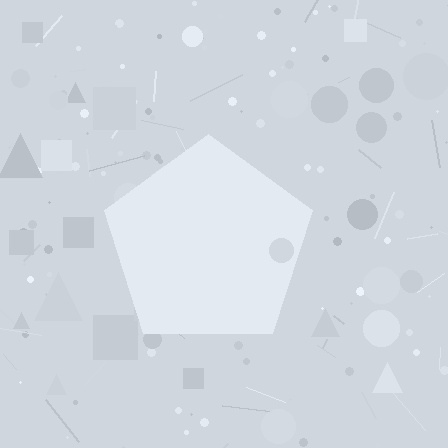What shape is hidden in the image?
A pentagon is hidden in the image.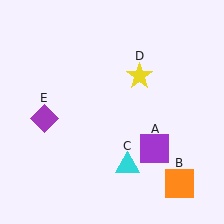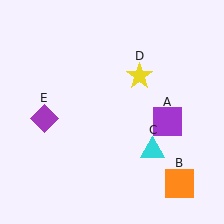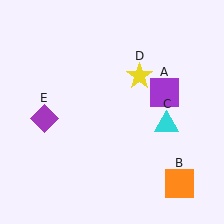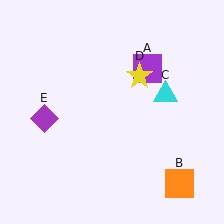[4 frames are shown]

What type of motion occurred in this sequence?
The purple square (object A), cyan triangle (object C) rotated counterclockwise around the center of the scene.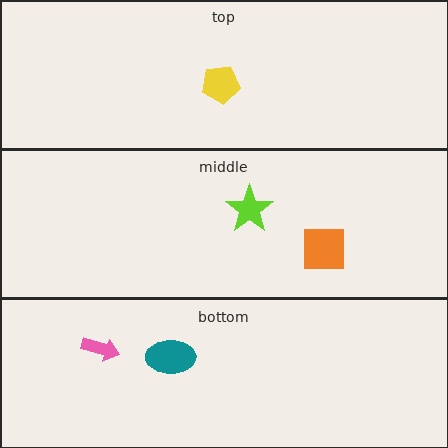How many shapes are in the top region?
1.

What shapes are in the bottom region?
The teal ellipse, the pink arrow.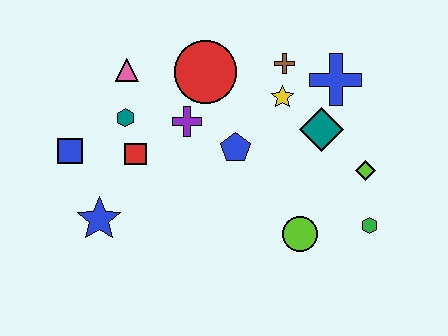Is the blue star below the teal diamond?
Yes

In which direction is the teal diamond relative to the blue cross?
The teal diamond is below the blue cross.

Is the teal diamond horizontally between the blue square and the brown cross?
No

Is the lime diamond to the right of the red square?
Yes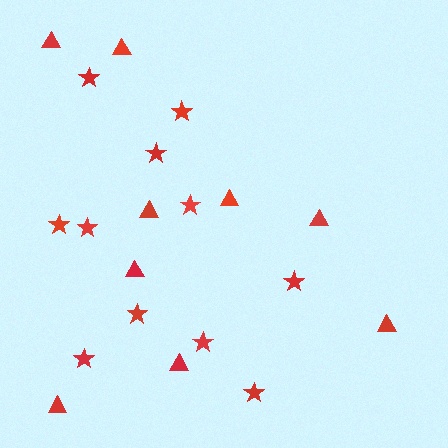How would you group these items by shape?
There are 2 groups: one group of stars (11) and one group of triangles (9).